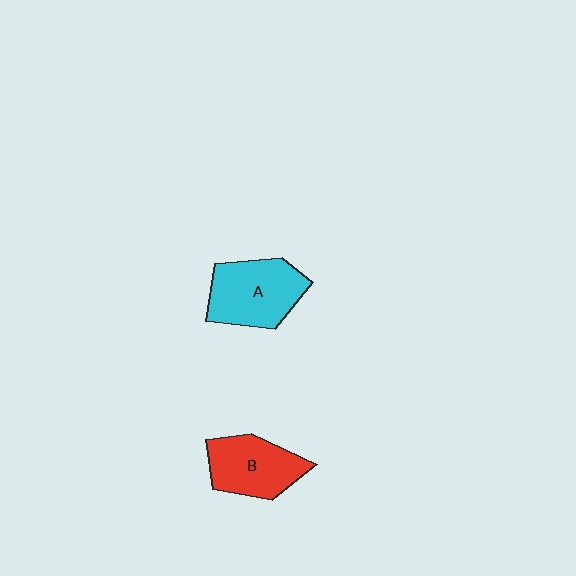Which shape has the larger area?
Shape A (cyan).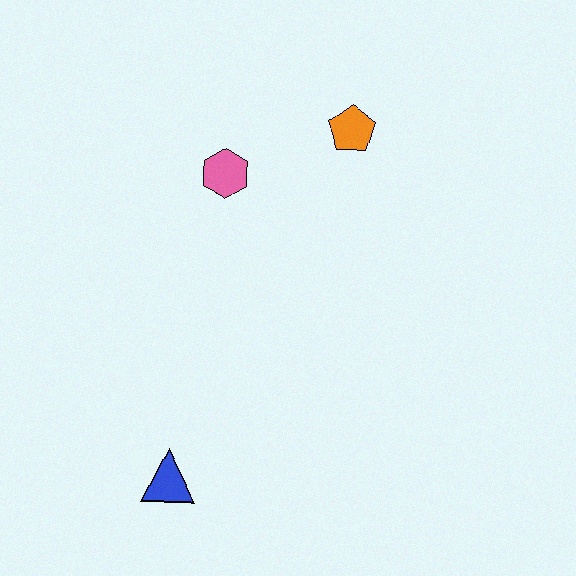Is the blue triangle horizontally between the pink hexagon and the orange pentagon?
No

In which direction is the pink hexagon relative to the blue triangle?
The pink hexagon is above the blue triangle.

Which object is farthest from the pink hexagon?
The blue triangle is farthest from the pink hexagon.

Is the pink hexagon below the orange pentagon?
Yes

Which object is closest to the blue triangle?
The pink hexagon is closest to the blue triangle.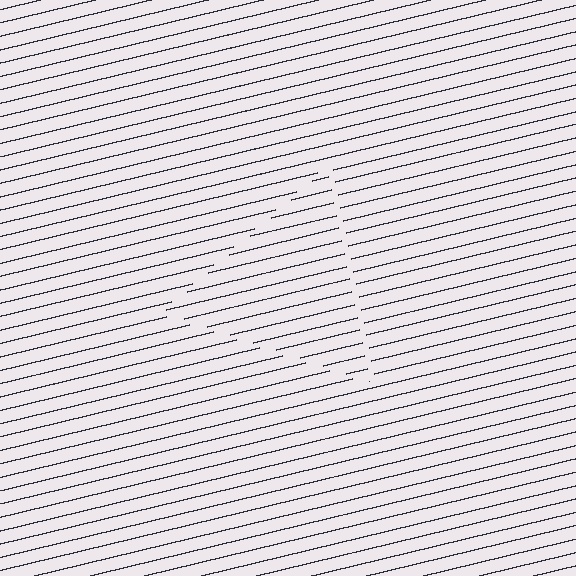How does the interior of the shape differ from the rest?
The interior of the shape contains the same grating, shifted by half a period — the contour is defined by the phase discontinuity where line-ends from the inner and outer gratings abut.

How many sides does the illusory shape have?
3 sides — the line-ends trace a triangle.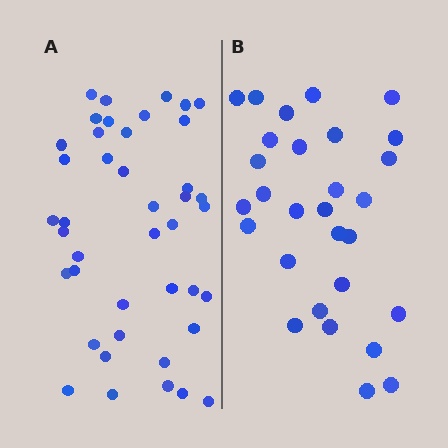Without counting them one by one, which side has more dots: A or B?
Region A (the left region) has more dots.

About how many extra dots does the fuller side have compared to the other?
Region A has approximately 15 more dots than region B.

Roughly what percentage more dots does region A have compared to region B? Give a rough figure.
About 45% more.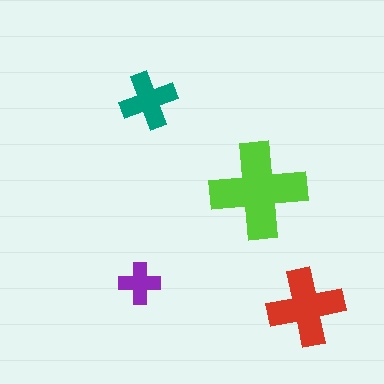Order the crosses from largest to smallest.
the lime one, the red one, the teal one, the purple one.